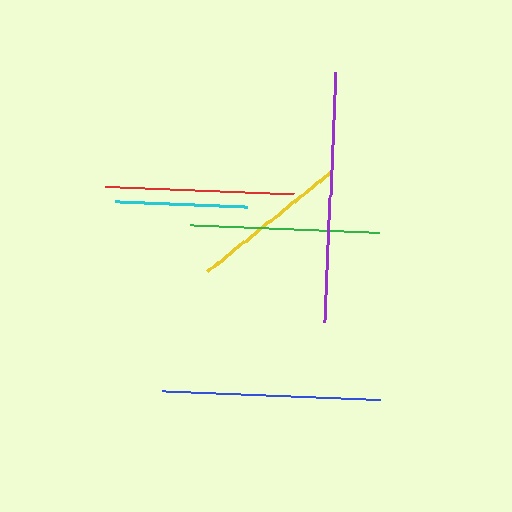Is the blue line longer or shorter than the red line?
The blue line is longer than the red line.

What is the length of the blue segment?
The blue segment is approximately 219 pixels long.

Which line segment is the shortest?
The cyan line is the shortest at approximately 132 pixels.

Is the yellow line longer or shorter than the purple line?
The purple line is longer than the yellow line.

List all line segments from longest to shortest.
From longest to shortest: purple, blue, red, green, yellow, cyan.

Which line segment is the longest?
The purple line is the longest at approximately 250 pixels.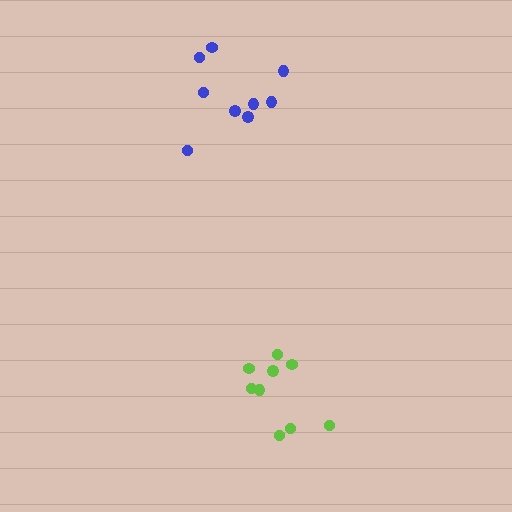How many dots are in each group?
Group 1: 9 dots, Group 2: 9 dots (18 total).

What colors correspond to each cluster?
The clusters are colored: lime, blue.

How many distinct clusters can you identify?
There are 2 distinct clusters.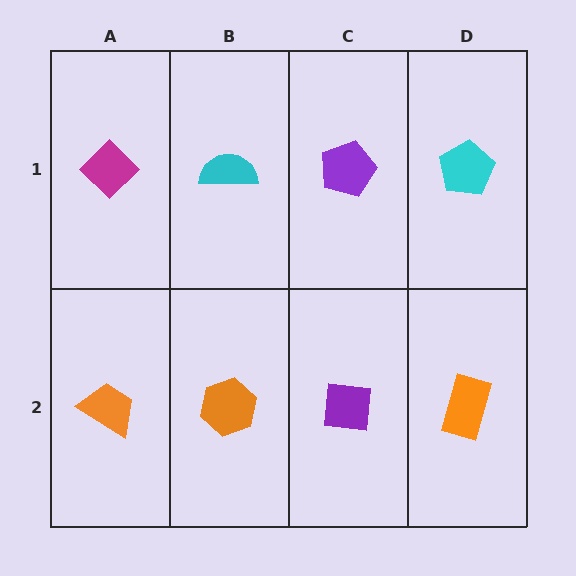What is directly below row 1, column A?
An orange trapezoid.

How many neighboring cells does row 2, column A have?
2.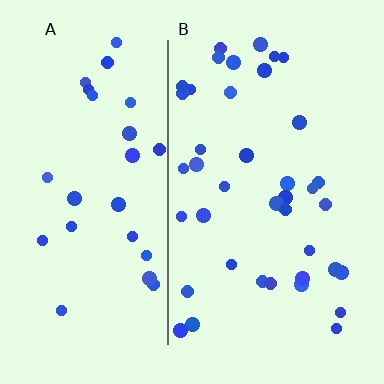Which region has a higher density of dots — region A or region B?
B (the right).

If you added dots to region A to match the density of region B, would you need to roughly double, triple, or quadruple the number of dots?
Approximately double.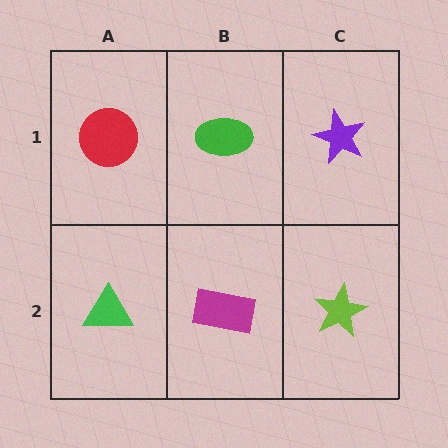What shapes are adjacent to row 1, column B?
A magenta rectangle (row 2, column B), a red circle (row 1, column A), a purple star (row 1, column C).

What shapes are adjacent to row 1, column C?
A lime star (row 2, column C), a green ellipse (row 1, column B).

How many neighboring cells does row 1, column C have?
2.